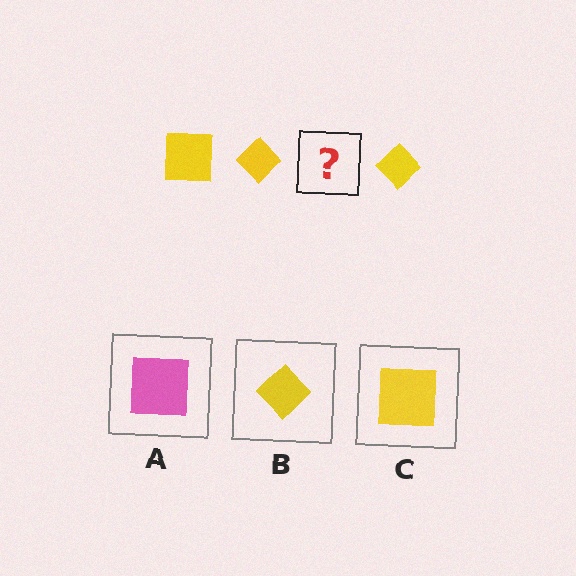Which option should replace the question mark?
Option C.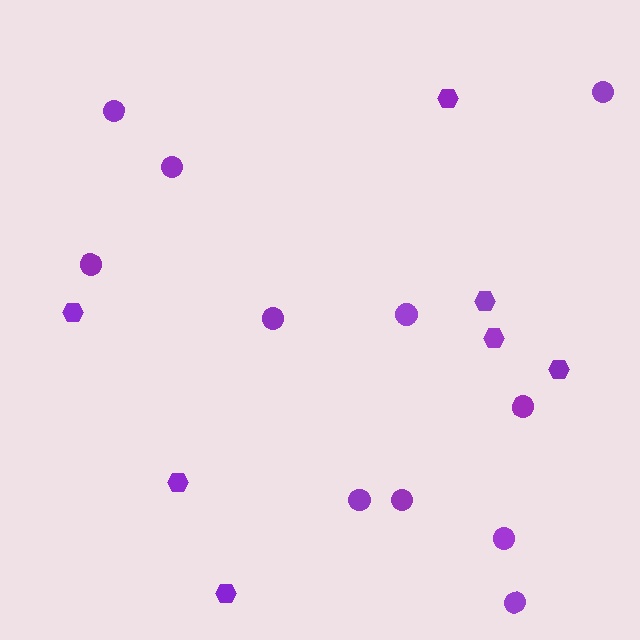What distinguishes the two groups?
There are 2 groups: one group of circles (11) and one group of hexagons (7).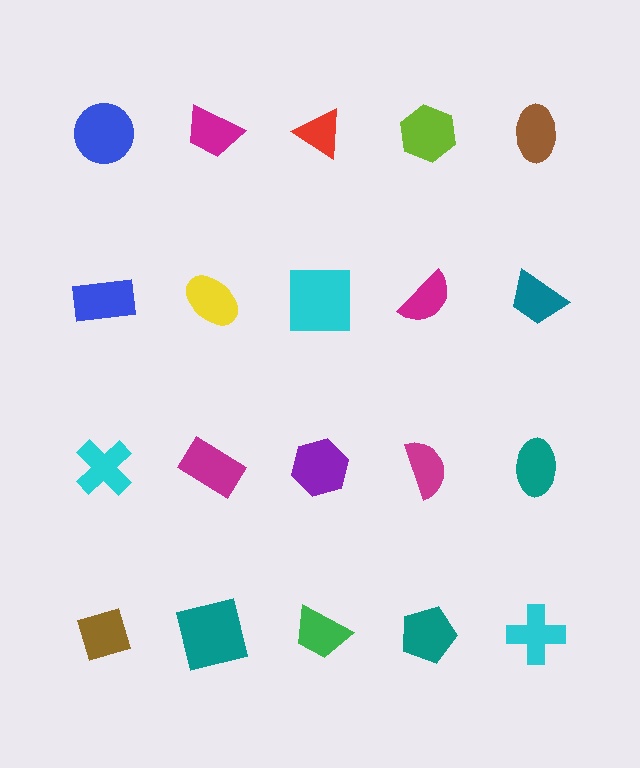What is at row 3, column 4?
A magenta semicircle.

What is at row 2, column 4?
A magenta semicircle.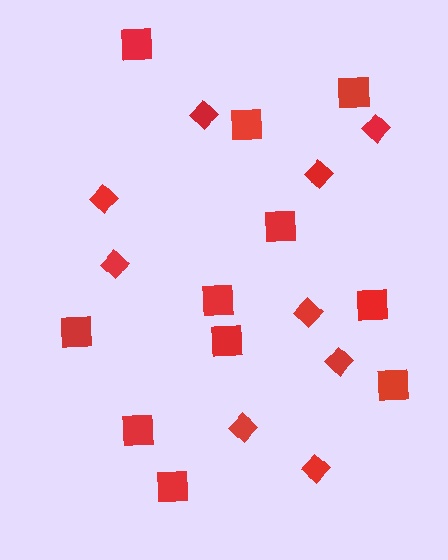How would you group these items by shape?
There are 2 groups: one group of diamonds (9) and one group of squares (11).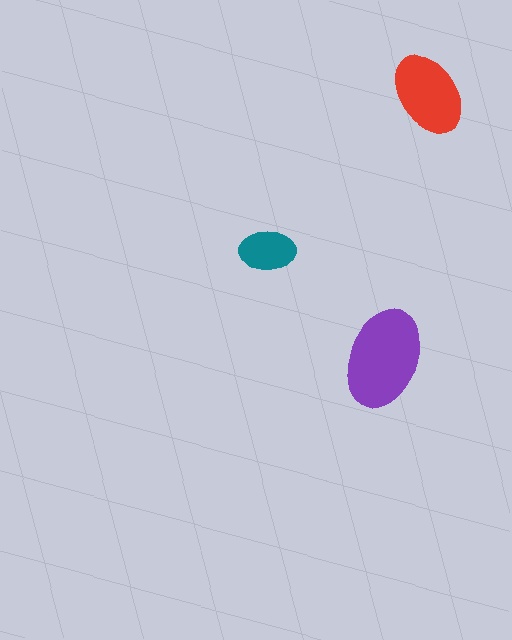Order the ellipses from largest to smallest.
the purple one, the red one, the teal one.